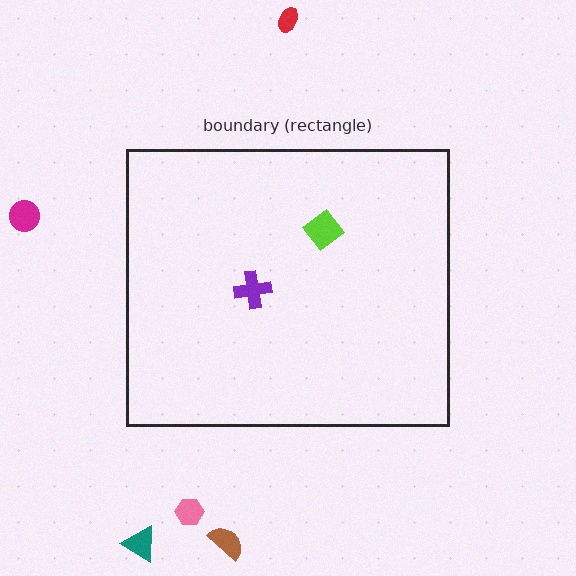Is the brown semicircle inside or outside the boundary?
Outside.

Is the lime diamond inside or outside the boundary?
Inside.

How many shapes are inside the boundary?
2 inside, 5 outside.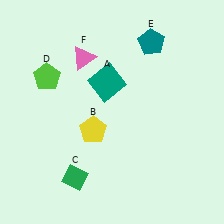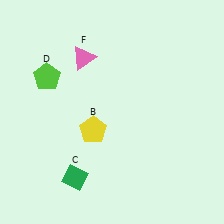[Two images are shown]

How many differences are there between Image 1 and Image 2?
There are 2 differences between the two images.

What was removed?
The teal pentagon (E), the teal square (A) were removed in Image 2.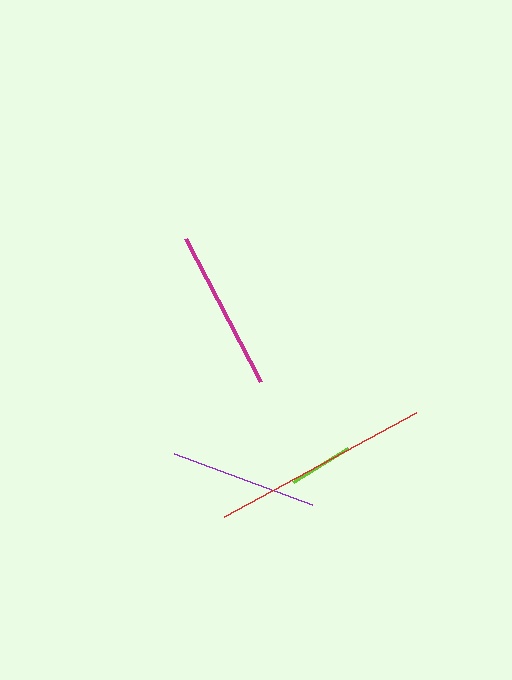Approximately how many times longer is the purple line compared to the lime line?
The purple line is approximately 2.3 times the length of the lime line.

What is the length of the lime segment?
The lime segment is approximately 64 pixels long.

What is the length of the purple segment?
The purple segment is approximately 147 pixels long.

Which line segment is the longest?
The red line is the longest at approximately 218 pixels.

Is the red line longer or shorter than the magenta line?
The red line is longer than the magenta line.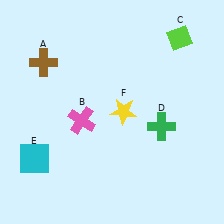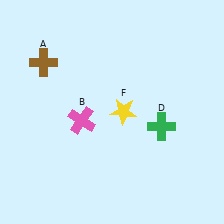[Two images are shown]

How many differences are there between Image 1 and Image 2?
There are 2 differences between the two images.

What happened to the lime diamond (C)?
The lime diamond (C) was removed in Image 2. It was in the top-right area of Image 1.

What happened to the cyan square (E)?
The cyan square (E) was removed in Image 2. It was in the bottom-left area of Image 1.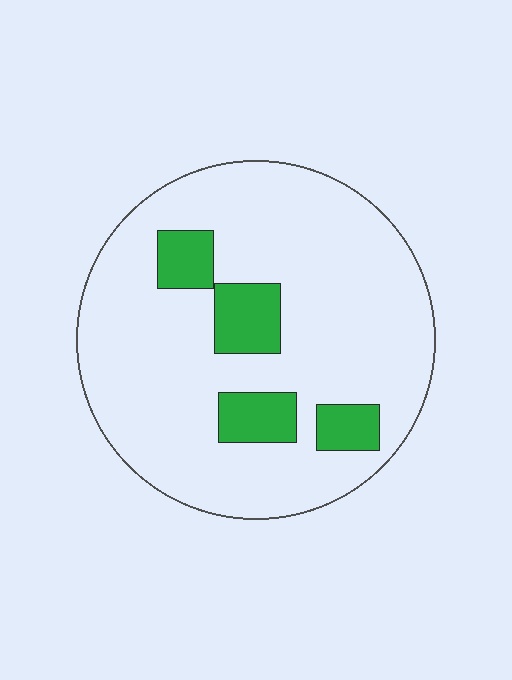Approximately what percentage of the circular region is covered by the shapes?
Approximately 15%.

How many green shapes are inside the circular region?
4.